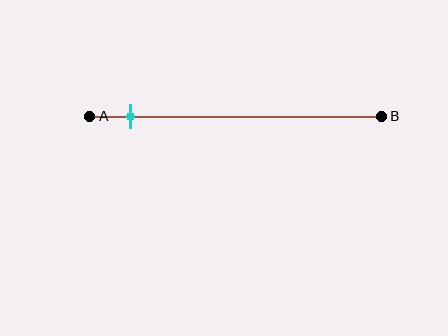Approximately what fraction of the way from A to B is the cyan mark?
The cyan mark is approximately 15% of the way from A to B.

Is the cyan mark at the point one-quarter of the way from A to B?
No, the mark is at about 15% from A, not at the 25% one-quarter point.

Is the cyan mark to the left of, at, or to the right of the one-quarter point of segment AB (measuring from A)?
The cyan mark is to the left of the one-quarter point of segment AB.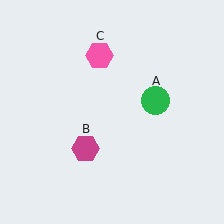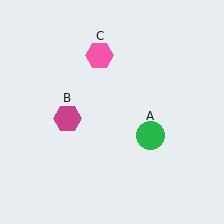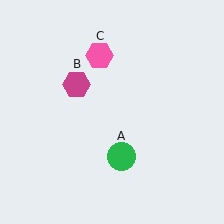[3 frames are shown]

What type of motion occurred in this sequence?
The green circle (object A), magenta hexagon (object B) rotated clockwise around the center of the scene.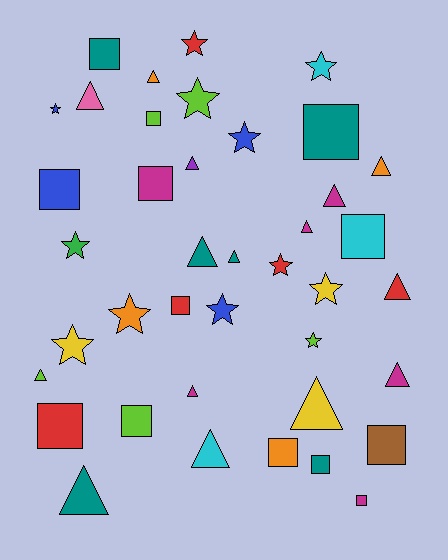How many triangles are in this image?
There are 15 triangles.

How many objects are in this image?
There are 40 objects.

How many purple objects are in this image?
There is 1 purple object.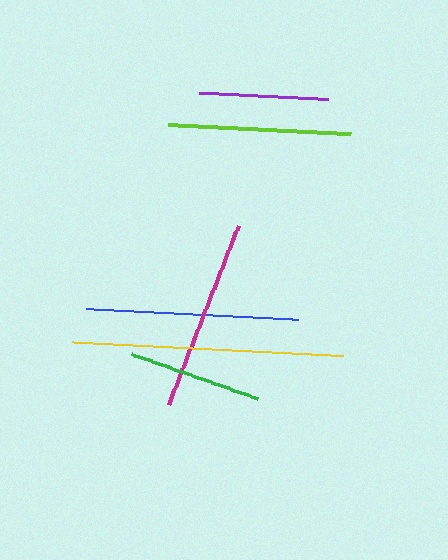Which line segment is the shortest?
The purple line is the shortest at approximately 128 pixels.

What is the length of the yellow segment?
The yellow segment is approximately 271 pixels long.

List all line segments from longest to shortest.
From longest to shortest: yellow, blue, magenta, lime, green, purple.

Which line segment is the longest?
The yellow line is the longest at approximately 271 pixels.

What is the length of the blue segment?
The blue segment is approximately 211 pixels long.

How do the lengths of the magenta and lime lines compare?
The magenta and lime lines are approximately the same length.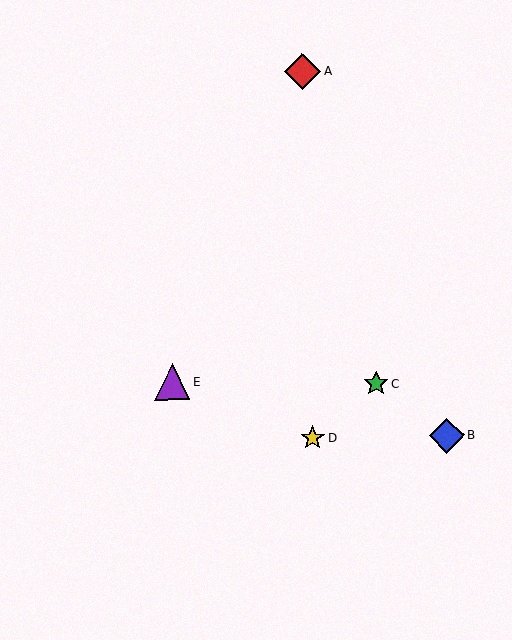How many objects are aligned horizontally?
2 objects (B, D) are aligned horizontally.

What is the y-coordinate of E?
Object E is at y≈382.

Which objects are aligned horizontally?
Objects B, D are aligned horizontally.